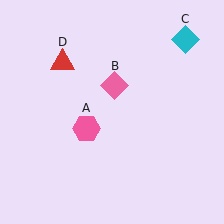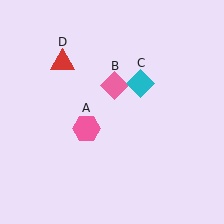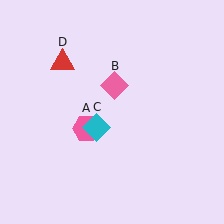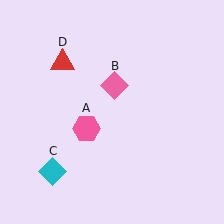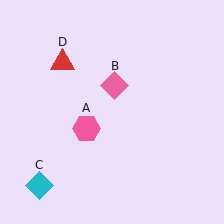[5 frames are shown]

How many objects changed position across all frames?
1 object changed position: cyan diamond (object C).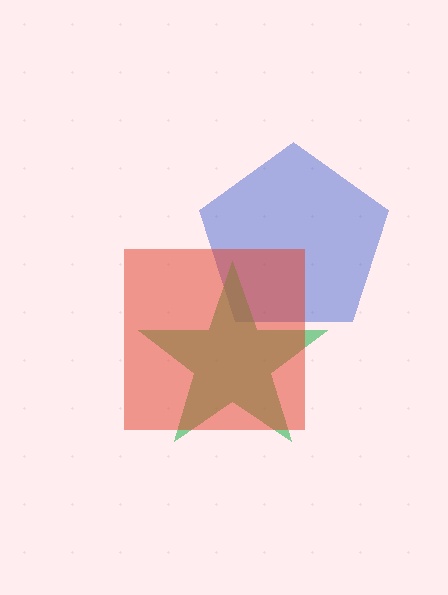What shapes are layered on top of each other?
The layered shapes are: a blue pentagon, a green star, a red square.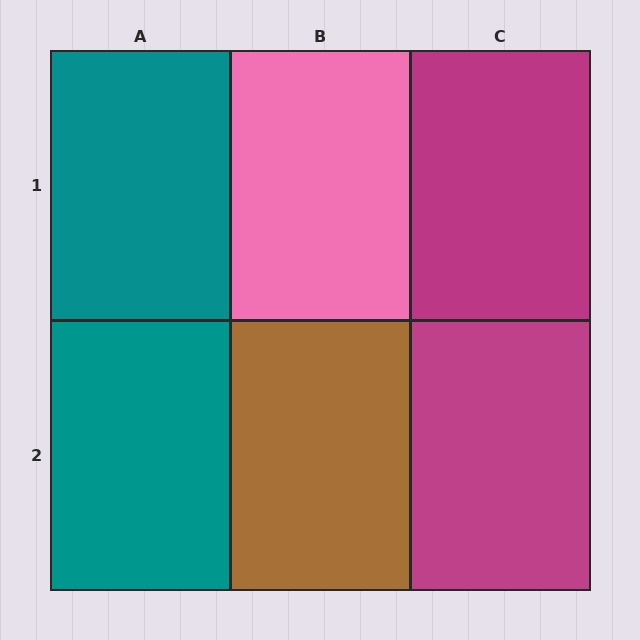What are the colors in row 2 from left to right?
Teal, brown, magenta.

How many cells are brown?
1 cell is brown.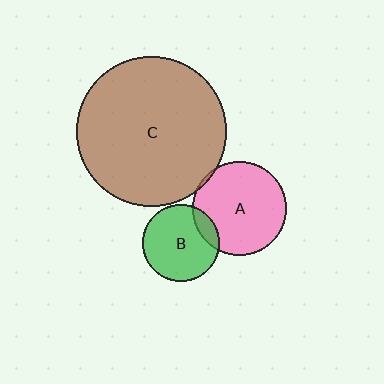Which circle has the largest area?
Circle C (brown).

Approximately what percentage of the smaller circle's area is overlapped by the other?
Approximately 5%.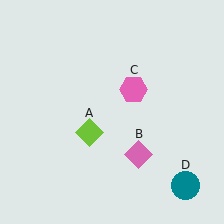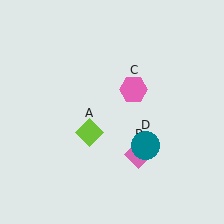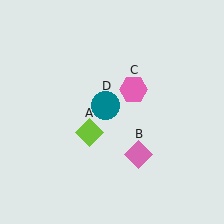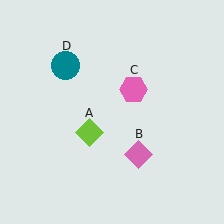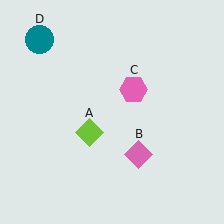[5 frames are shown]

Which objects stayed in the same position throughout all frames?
Lime diamond (object A) and pink diamond (object B) and pink hexagon (object C) remained stationary.